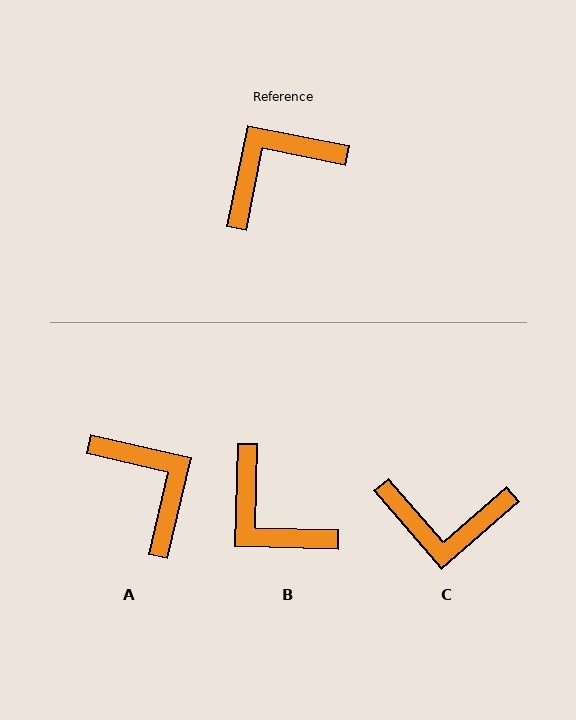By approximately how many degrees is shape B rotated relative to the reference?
Approximately 100 degrees counter-clockwise.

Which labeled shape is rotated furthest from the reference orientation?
C, about 142 degrees away.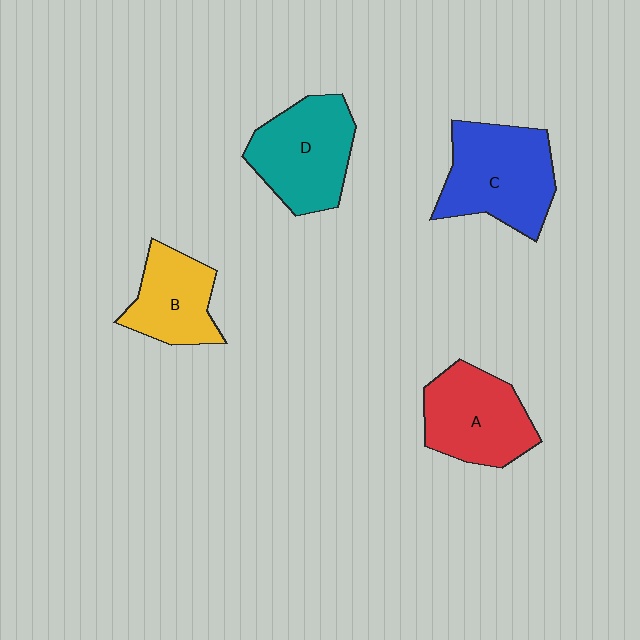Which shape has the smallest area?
Shape B (yellow).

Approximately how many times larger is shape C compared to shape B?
Approximately 1.5 times.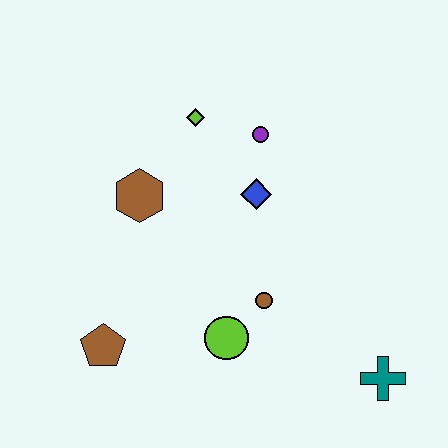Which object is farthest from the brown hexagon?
The teal cross is farthest from the brown hexagon.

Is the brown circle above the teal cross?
Yes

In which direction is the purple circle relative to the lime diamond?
The purple circle is to the right of the lime diamond.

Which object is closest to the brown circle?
The lime circle is closest to the brown circle.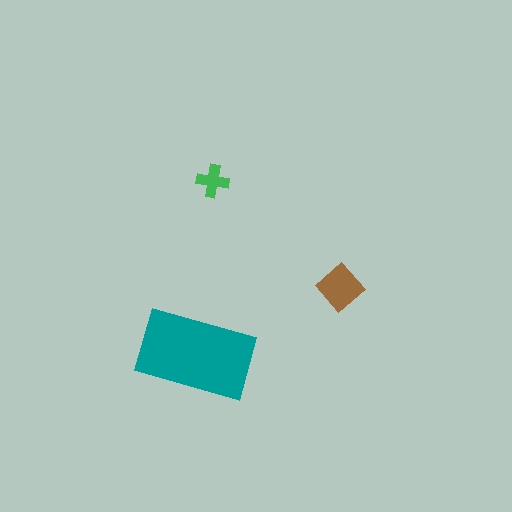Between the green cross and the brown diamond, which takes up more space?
The brown diamond.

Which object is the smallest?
The green cross.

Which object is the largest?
The teal rectangle.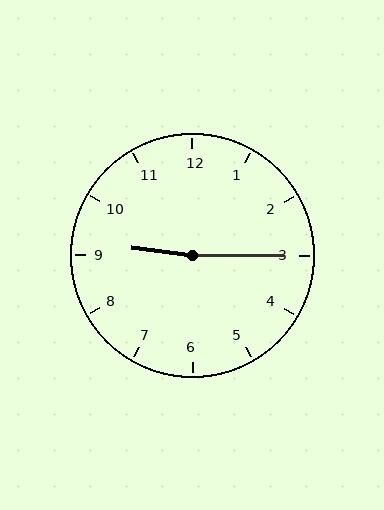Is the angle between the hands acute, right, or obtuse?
It is obtuse.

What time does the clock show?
9:15.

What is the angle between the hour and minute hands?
Approximately 172 degrees.